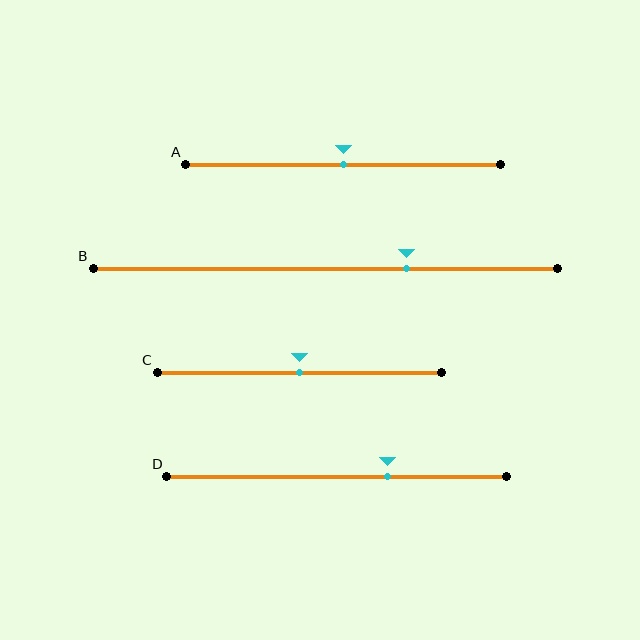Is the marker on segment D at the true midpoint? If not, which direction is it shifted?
No, the marker on segment D is shifted to the right by about 15% of the segment length.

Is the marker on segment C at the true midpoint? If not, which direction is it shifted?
Yes, the marker on segment C is at the true midpoint.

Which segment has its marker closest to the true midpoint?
Segment A has its marker closest to the true midpoint.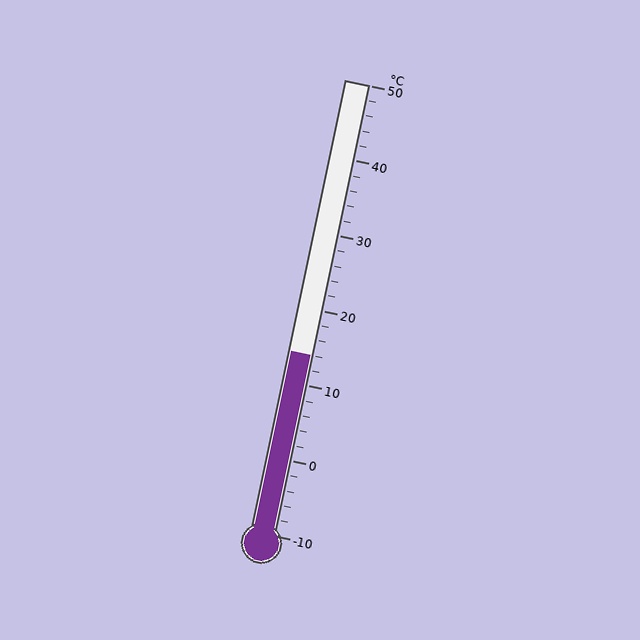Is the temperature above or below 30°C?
The temperature is below 30°C.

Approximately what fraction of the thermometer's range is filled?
The thermometer is filled to approximately 40% of its range.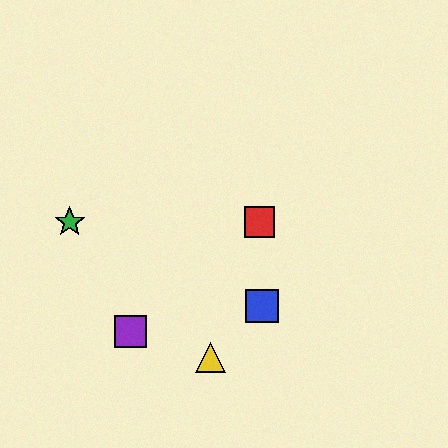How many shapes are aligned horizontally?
2 shapes (the red square, the green star) are aligned horizontally.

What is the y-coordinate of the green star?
The green star is at y≈222.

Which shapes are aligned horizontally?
The red square, the green star are aligned horizontally.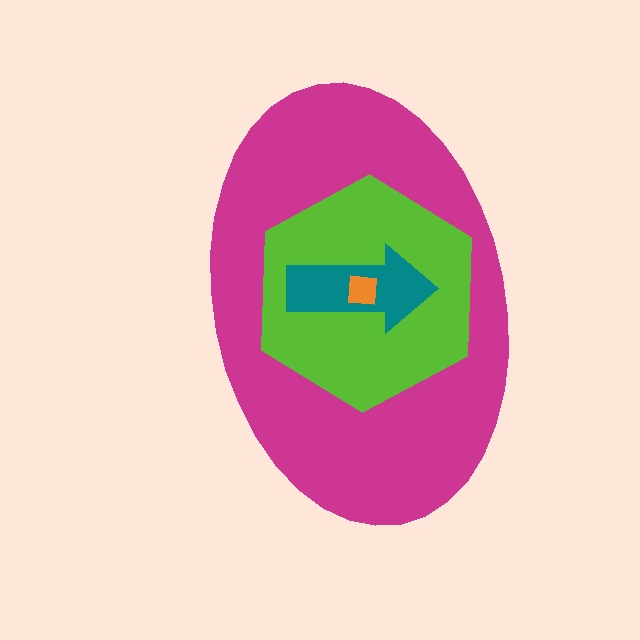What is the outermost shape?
The magenta ellipse.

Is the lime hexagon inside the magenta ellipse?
Yes.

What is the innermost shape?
The orange square.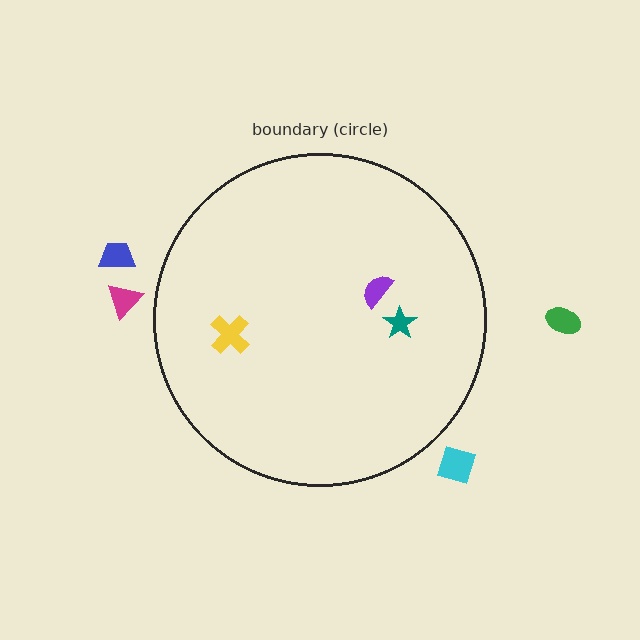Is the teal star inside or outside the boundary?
Inside.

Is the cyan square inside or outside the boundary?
Outside.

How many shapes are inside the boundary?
3 inside, 4 outside.